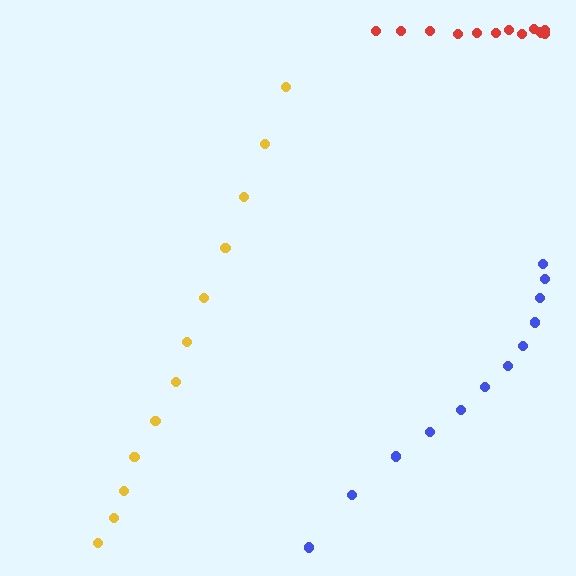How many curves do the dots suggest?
There are 3 distinct paths.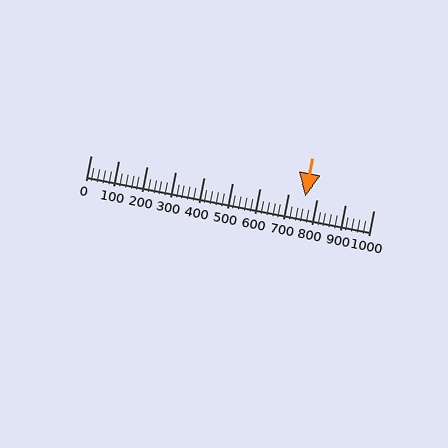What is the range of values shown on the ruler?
The ruler shows values from 0 to 1000.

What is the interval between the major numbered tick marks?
The major tick marks are spaced 100 units apart.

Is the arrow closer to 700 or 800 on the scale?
The arrow is closer to 800.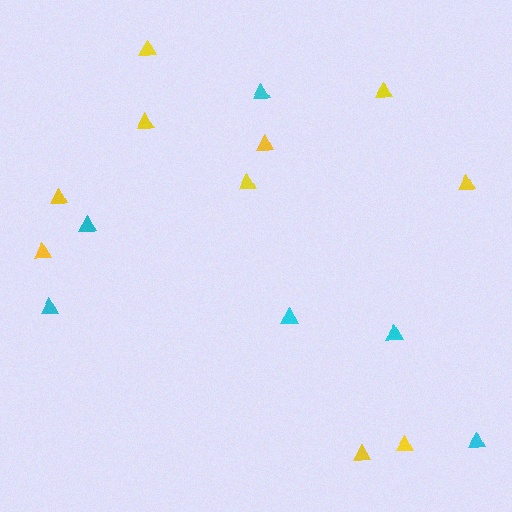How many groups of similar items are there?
There are 2 groups: one group of yellow triangles (10) and one group of cyan triangles (6).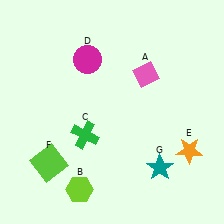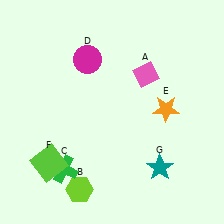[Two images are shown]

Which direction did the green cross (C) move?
The green cross (C) moved down.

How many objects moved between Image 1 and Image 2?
2 objects moved between the two images.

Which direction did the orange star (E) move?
The orange star (E) moved up.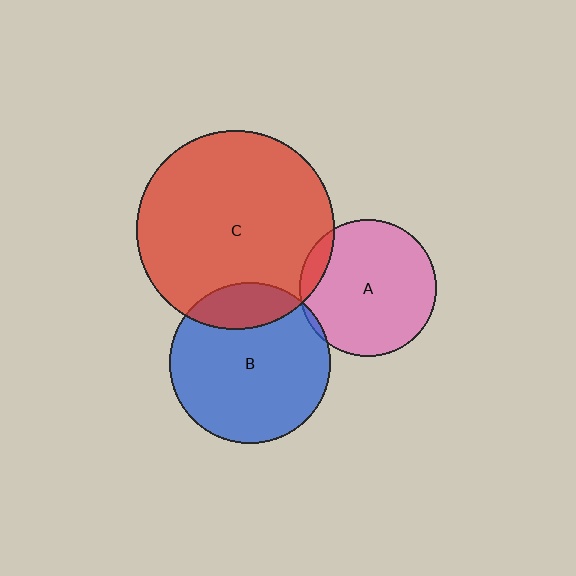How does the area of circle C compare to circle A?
Approximately 2.1 times.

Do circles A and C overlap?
Yes.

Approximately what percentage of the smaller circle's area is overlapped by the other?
Approximately 10%.